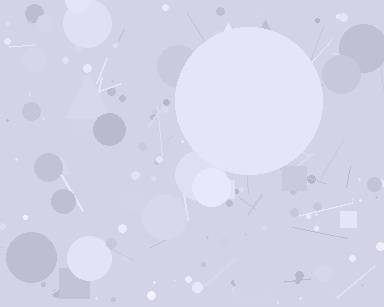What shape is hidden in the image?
A circle is hidden in the image.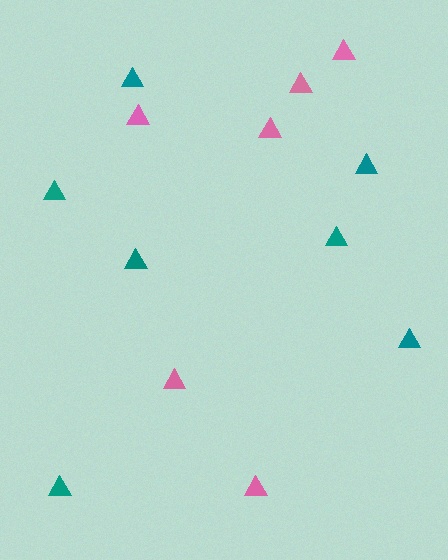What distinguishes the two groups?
There are 2 groups: one group of teal triangles (7) and one group of pink triangles (6).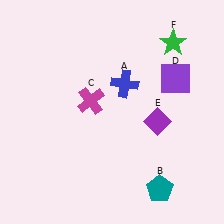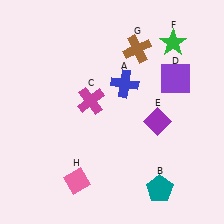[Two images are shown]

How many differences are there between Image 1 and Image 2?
There are 2 differences between the two images.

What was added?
A brown cross (G), a pink diamond (H) were added in Image 2.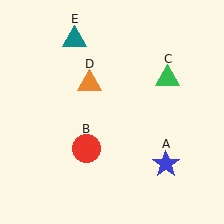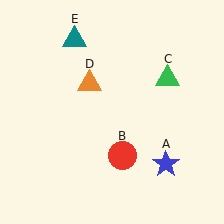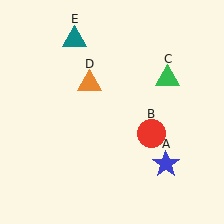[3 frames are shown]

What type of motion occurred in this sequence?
The red circle (object B) rotated counterclockwise around the center of the scene.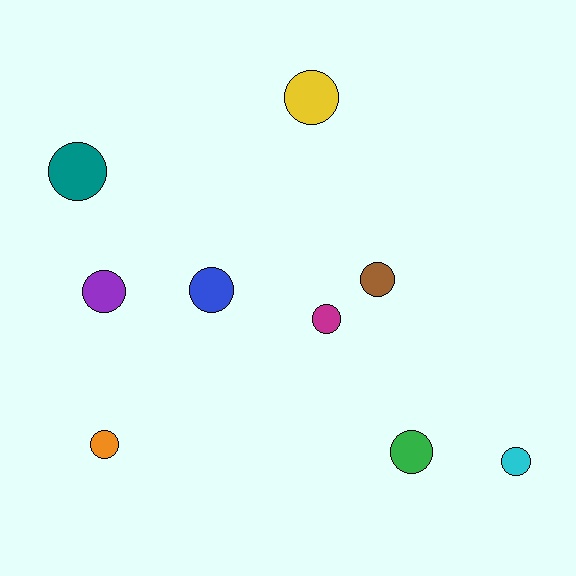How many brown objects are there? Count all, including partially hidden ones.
There is 1 brown object.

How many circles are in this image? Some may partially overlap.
There are 9 circles.